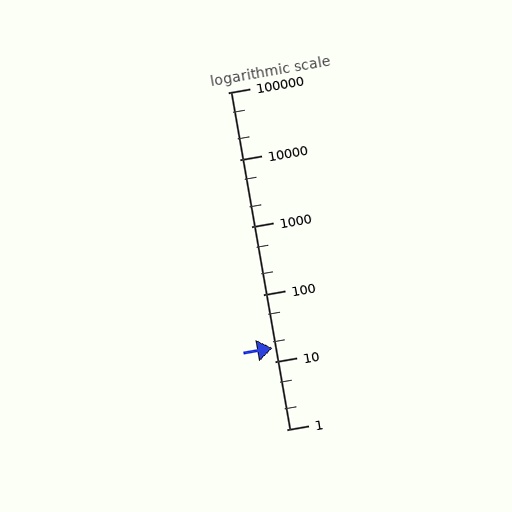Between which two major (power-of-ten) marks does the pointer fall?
The pointer is between 10 and 100.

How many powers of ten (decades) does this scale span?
The scale spans 5 decades, from 1 to 100000.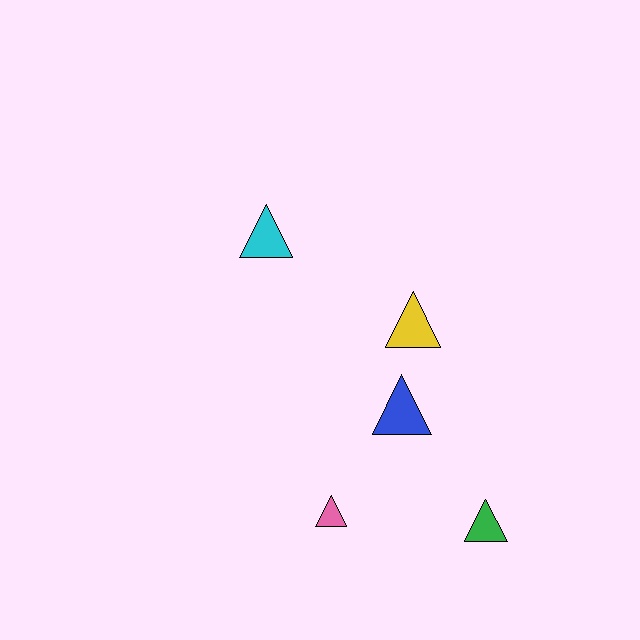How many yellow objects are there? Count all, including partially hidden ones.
There is 1 yellow object.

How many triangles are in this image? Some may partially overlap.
There are 5 triangles.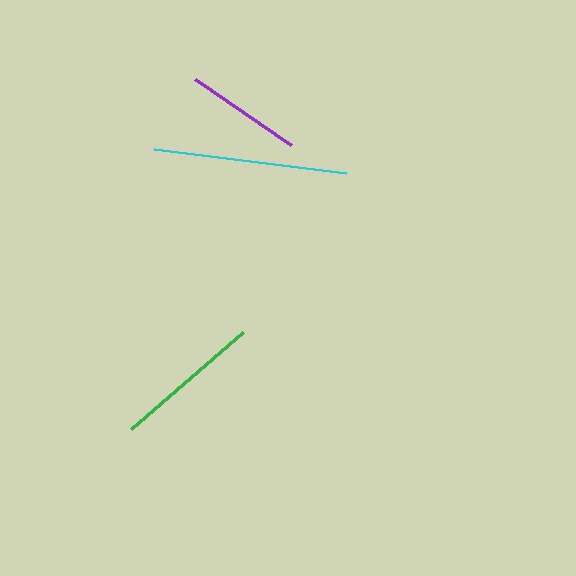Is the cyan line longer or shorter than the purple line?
The cyan line is longer than the purple line.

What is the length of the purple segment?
The purple segment is approximately 116 pixels long.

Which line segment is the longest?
The cyan line is the longest at approximately 193 pixels.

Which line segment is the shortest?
The purple line is the shortest at approximately 116 pixels.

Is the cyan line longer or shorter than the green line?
The cyan line is longer than the green line.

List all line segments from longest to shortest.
From longest to shortest: cyan, green, purple.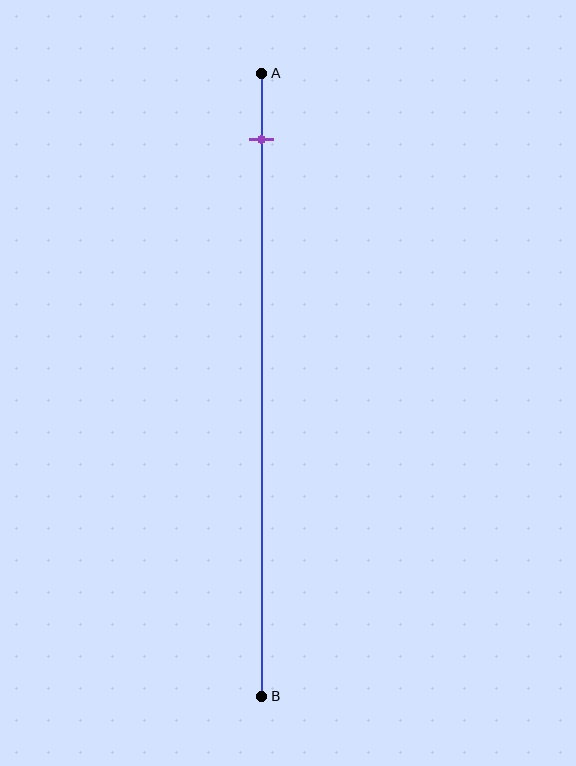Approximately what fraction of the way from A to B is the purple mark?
The purple mark is approximately 10% of the way from A to B.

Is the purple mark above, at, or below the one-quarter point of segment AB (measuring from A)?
The purple mark is above the one-quarter point of segment AB.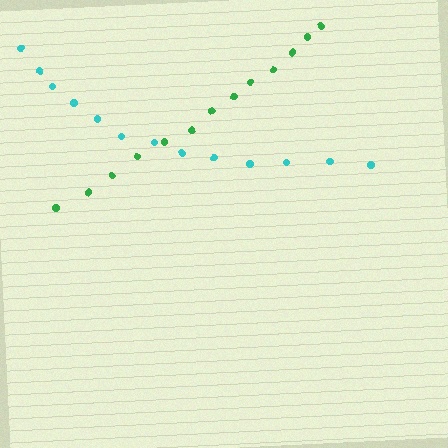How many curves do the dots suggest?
There are 2 distinct paths.